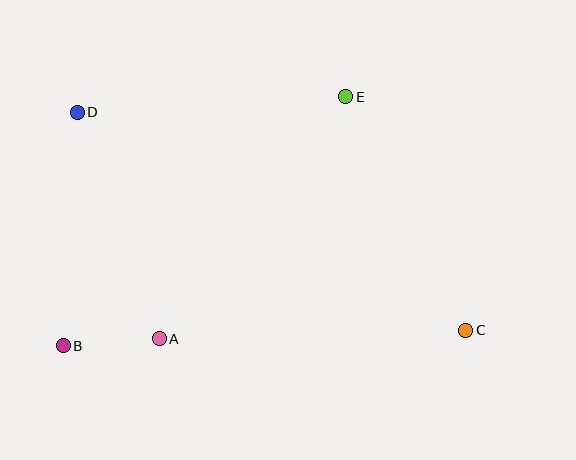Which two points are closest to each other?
Points A and B are closest to each other.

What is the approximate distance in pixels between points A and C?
The distance between A and C is approximately 306 pixels.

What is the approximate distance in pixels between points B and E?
The distance between B and E is approximately 377 pixels.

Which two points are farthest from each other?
Points C and D are farthest from each other.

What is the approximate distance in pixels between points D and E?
The distance between D and E is approximately 269 pixels.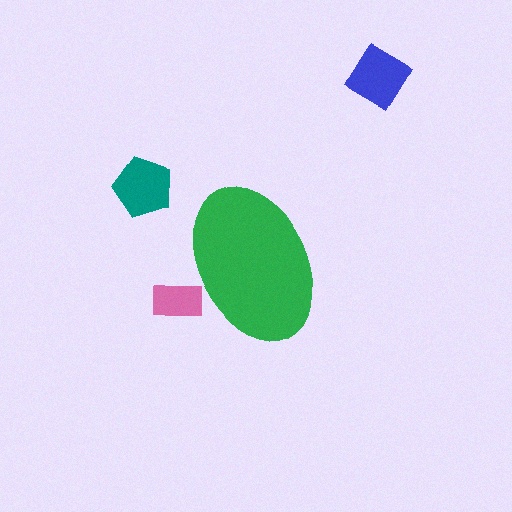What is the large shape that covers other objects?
A green ellipse.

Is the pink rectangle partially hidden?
Yes, the pink rectangle is partially hidden behind the green ellipse.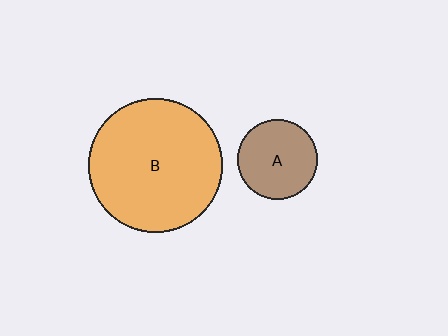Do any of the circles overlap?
No, none of the circles overlap.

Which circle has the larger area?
Circle B (orange).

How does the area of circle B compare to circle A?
Approximately 2.8 times.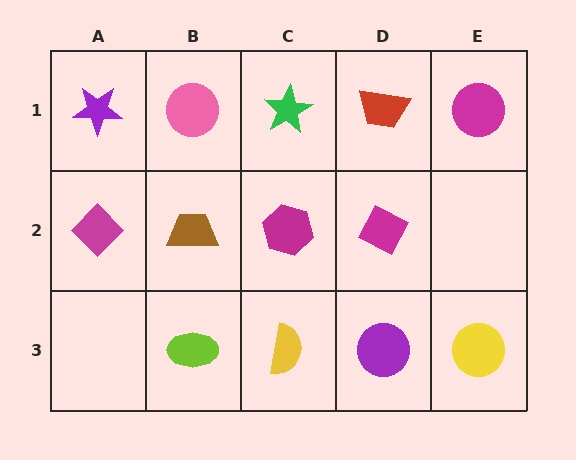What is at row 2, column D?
A magenta diamond.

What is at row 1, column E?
A magenta circle.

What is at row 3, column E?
A yellow circle.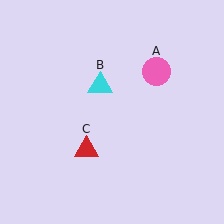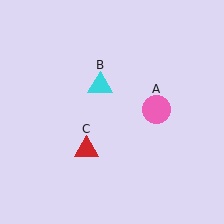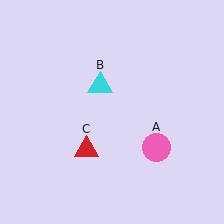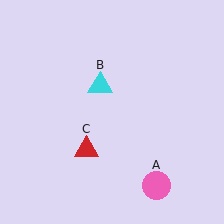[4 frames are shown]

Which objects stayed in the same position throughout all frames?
Cyan triangle (object B) and red triangle (object C) remained stationary.